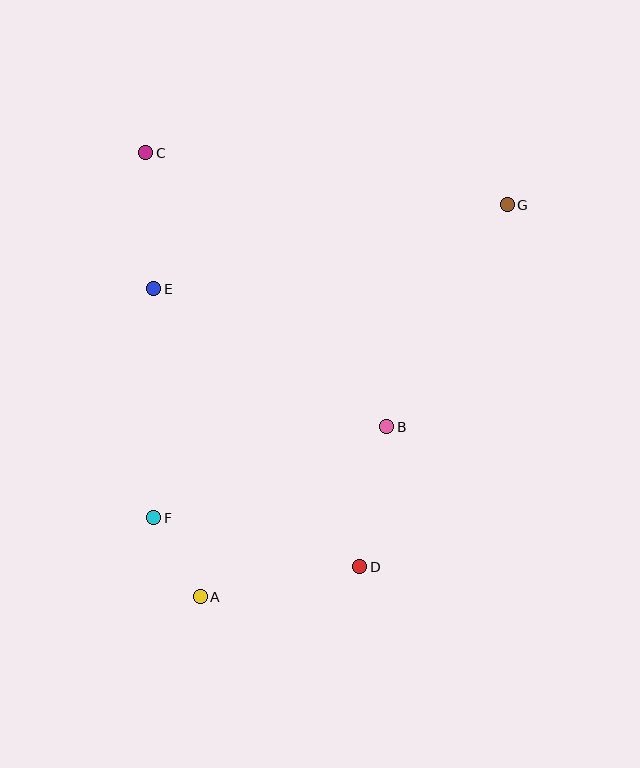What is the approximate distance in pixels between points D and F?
The distance between D and F is approximately 212 pixels.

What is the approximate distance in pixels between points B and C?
The distance between B and C is approximately 365 pixels.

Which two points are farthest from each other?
Points A and G are farthest from each other.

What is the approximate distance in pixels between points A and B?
The distance between A and B is approximately 252 pixels.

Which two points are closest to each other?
Points A and F are closest to each other.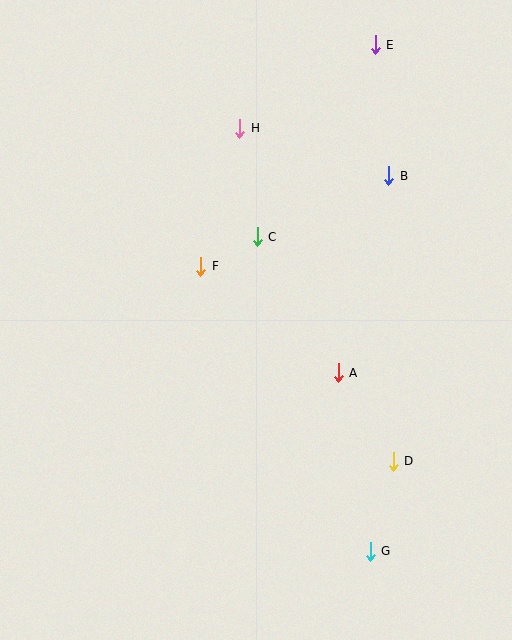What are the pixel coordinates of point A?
Point A is at (338, 373).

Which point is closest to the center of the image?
Point F at (201, 266) is closest to the center.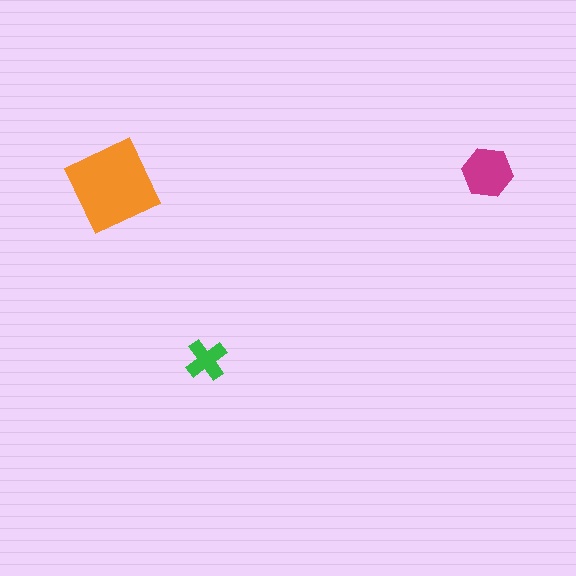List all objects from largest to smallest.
The orange diamond, the magenta hexagon, the green cross.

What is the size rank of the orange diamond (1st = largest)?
1st.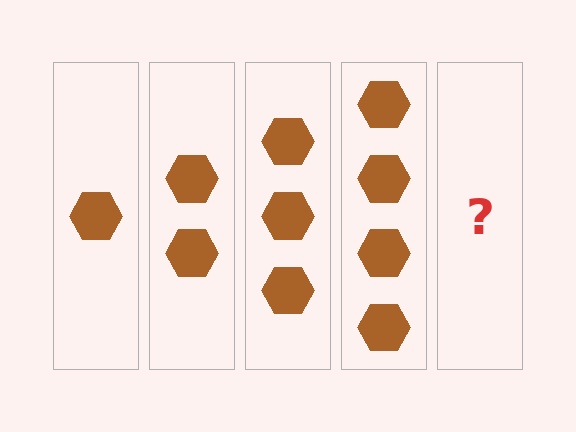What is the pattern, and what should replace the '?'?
The pattern is that each step adds one more hexagon. The '?' should be 5 hexagons.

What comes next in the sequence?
The next element should be 5 hexagons.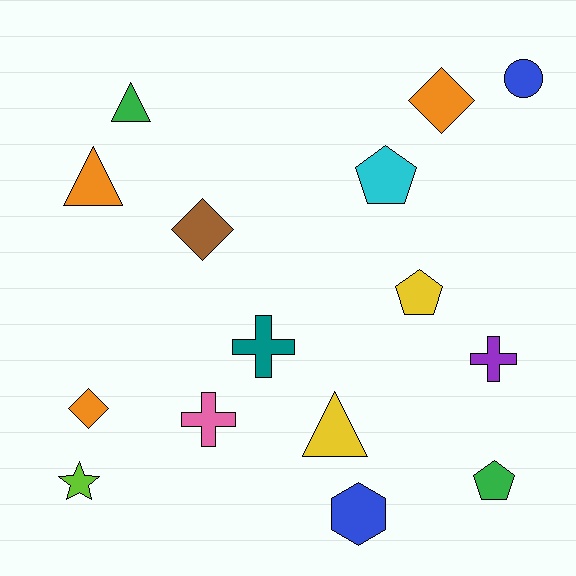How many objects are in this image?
There are 15 objects.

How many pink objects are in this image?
There is 1 pink object.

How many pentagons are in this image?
There are 3 pentagons.